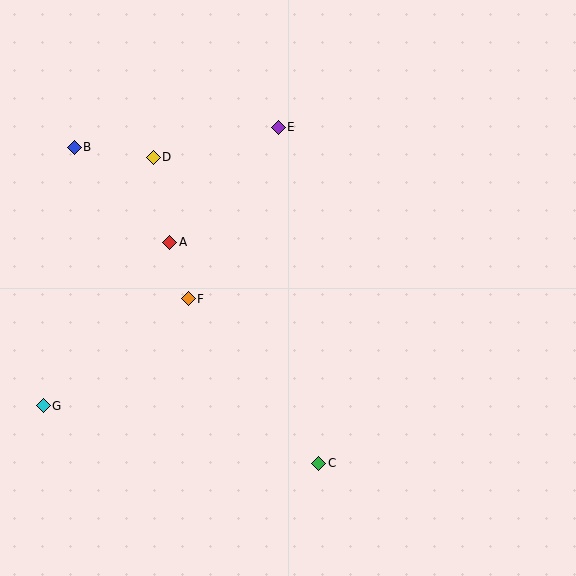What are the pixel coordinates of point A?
Point A is at (170, 242).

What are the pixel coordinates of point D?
Point D is at (153, 157).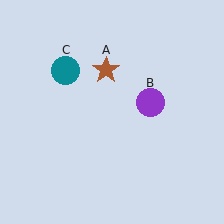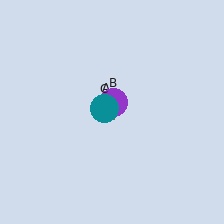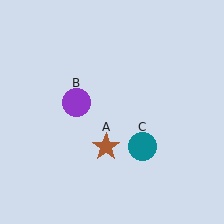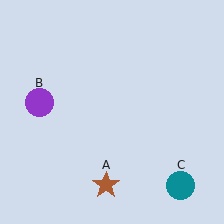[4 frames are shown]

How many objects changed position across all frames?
3 objects changed position: brown star (object A), purple circle (object B), teal circle (object C).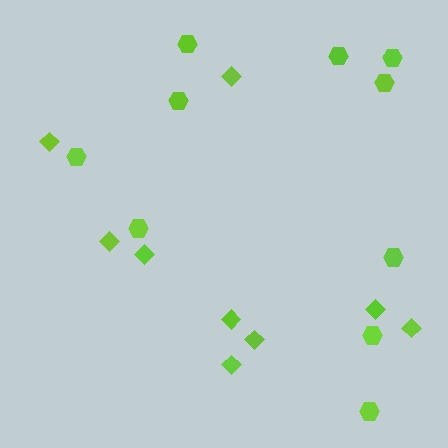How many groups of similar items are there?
There are 2 groups: one group of diamonds (9) and one group of hexagons (10).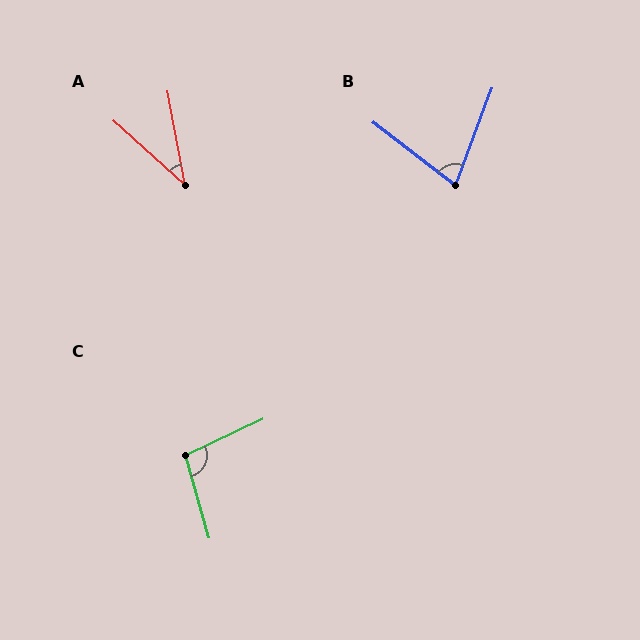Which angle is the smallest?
A, at approximately 37 degrees.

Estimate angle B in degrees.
Approximately 73 degrees.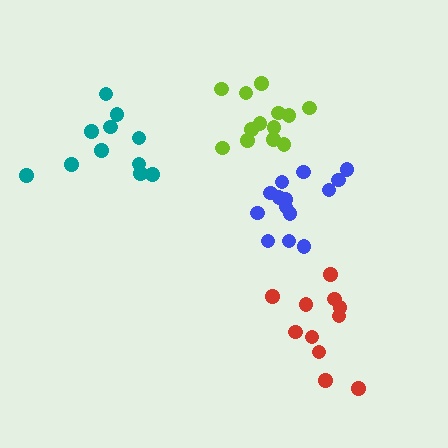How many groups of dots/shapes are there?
There are 4 groups.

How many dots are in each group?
Group 1: 11 dots, Group 2: 14 dots, Group 3: 11 dots, Group 4: 13 dots (49 total).